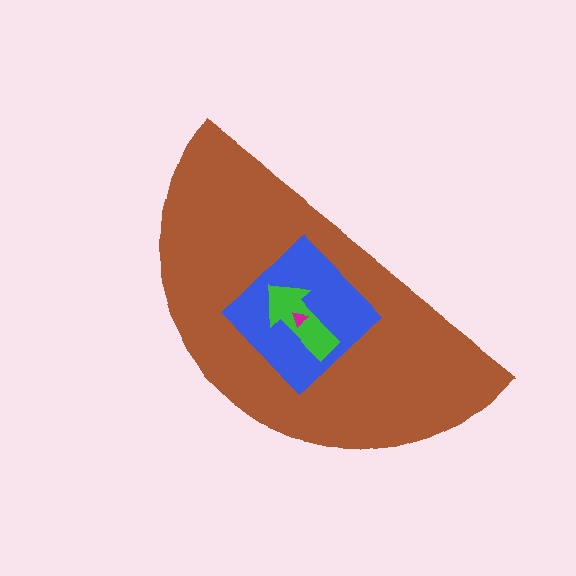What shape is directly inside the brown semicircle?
The blue diamond.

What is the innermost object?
The magenta triangle.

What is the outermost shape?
The brown semicircle.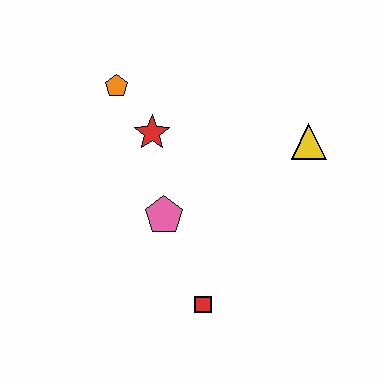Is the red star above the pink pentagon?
Yes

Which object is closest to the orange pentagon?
The red star is closest to the orange pentagon.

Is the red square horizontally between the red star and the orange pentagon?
No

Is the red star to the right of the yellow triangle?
No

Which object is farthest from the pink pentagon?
The yellow triangle is farthest from the pink pentagon.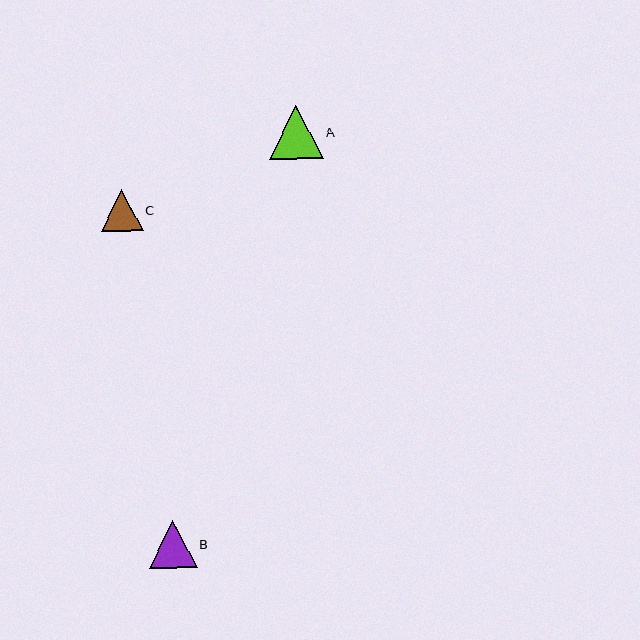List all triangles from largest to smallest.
From largest to smallest: A, B, C.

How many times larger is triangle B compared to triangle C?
Triangle B is approximately 1.1 times the size of triangle C.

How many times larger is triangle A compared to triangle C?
Triangle A is approximately 1.3 times the size of triangle C.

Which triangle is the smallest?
Triangle C is the smallest with a size of approximately 42 pixels.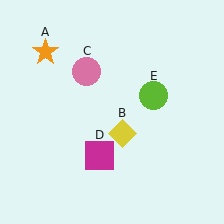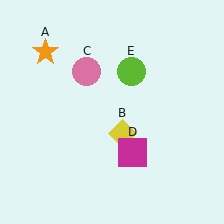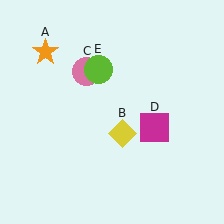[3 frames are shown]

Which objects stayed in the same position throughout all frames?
Orange star (object A) and yellow diamond (object B) and pink circle (object C) remained stationary.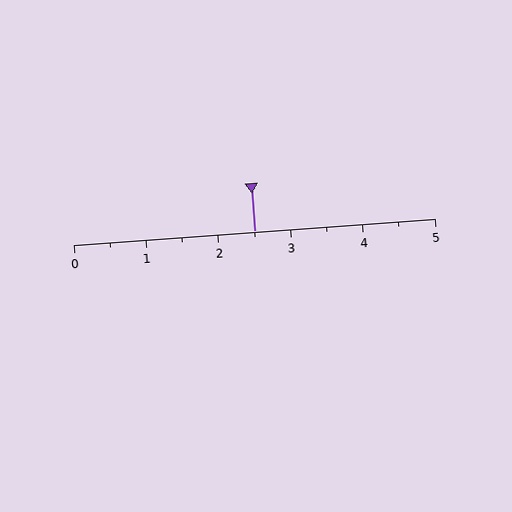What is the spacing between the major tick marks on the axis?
The major ticks are spaced 1 apart.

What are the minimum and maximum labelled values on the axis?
The axis runs from 0 to 5.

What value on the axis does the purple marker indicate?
The marker indicates approximately 2.5.